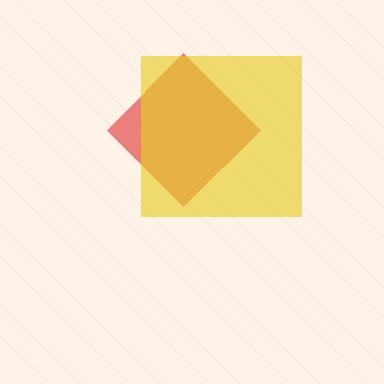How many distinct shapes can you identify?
There are 2 distinct shapes: a red diamond, a yellow square.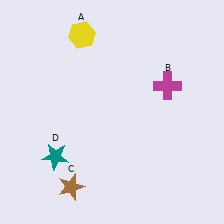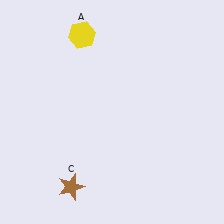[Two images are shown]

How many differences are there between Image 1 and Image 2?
There are 2 differences between the two images.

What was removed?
The magenta cross (B), the teal star (D) were removed in Image 2.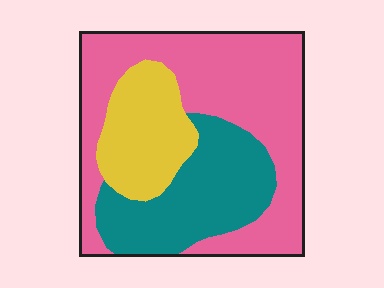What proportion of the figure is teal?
Teal covers 28% of the figure.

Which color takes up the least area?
Yellow, at roughly 20%.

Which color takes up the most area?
Pink, at roughly 50%.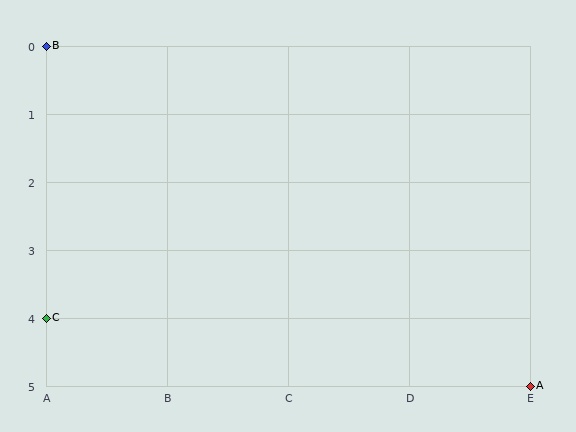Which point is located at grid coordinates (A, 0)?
Point B is at (A, 0).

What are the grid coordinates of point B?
Point B is at grid coordinates (A, 0).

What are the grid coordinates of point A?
Point A is at grid coordinates (E, 5).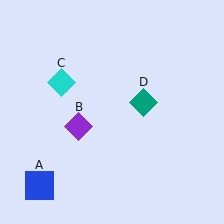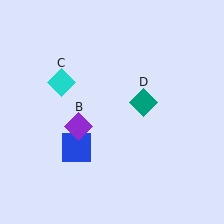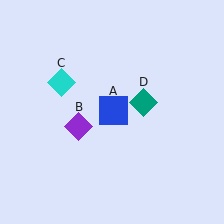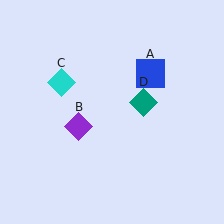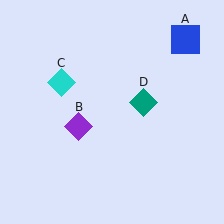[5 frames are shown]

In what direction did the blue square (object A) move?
The blue square (object A) moved up and to the right.